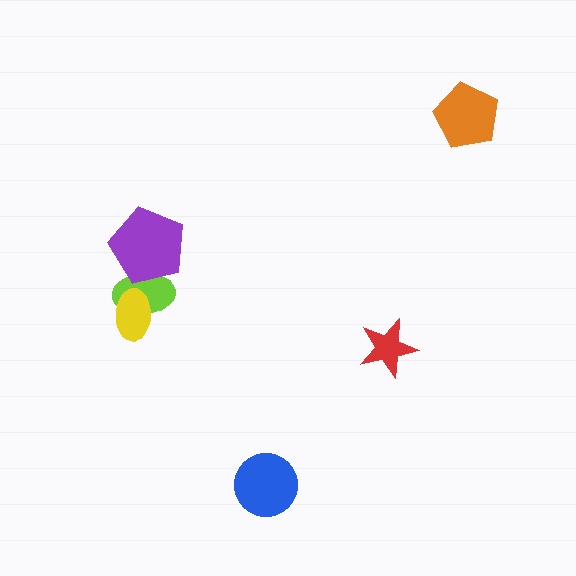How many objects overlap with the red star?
0 objects overlap with the red star.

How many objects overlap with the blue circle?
0 objects overlap with the blue circle.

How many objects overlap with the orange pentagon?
0 objects overlap with the orange pentagon.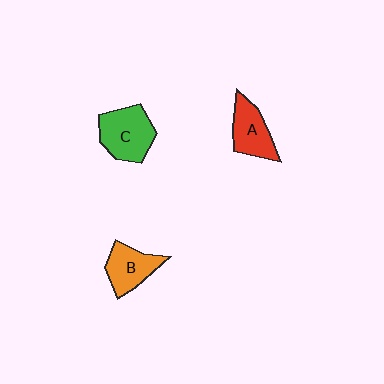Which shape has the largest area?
Shape C (green).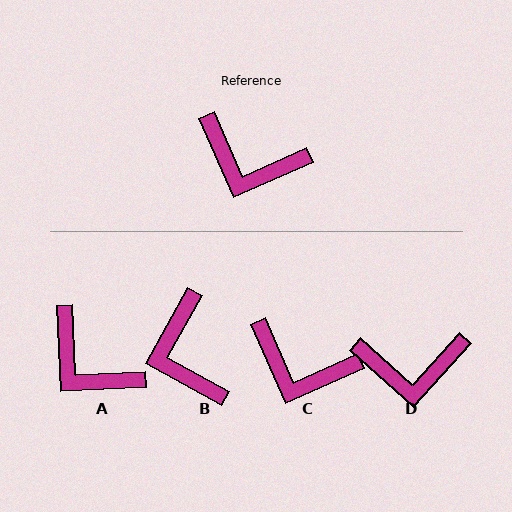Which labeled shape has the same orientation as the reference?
C.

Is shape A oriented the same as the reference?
No, it is off by about 21 degrees.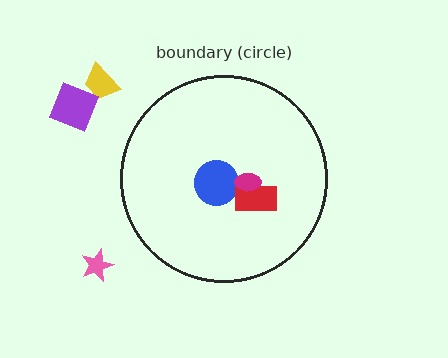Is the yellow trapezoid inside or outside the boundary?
Outside.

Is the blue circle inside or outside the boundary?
Inside.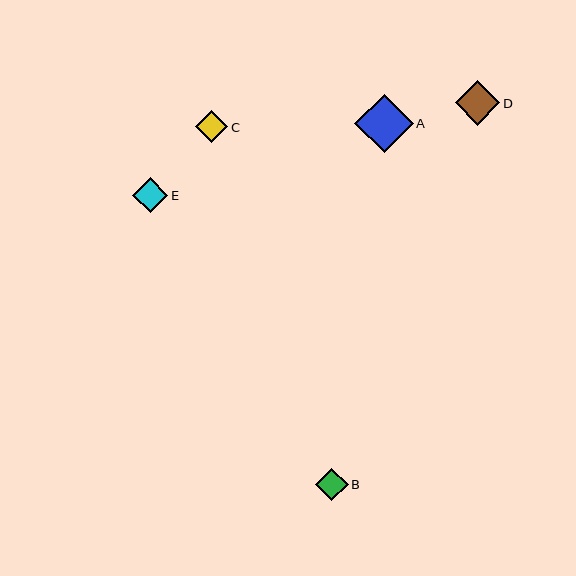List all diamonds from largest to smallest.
From largest to smallest: A, D, E, B, C.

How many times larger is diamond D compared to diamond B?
Diamond D is approximately 1.4 times the size of diamond B.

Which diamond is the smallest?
Diamond C is the smallest with a size of approximately 32 pixels.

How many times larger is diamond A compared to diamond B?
Diamond A is approximately 1.8 times the size of diamond B.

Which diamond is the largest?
Diamond A is the largest with a size of approximately 58 pixels.